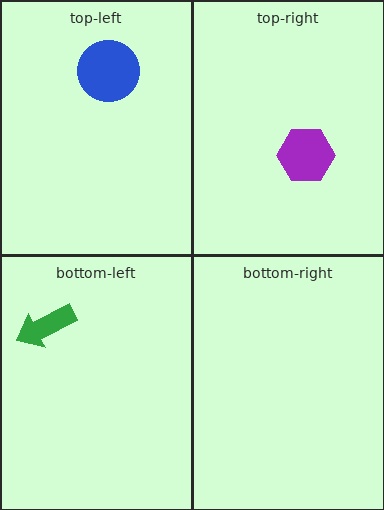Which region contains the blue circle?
The top-left region.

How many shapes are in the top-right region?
1.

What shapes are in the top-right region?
The purple hexagon.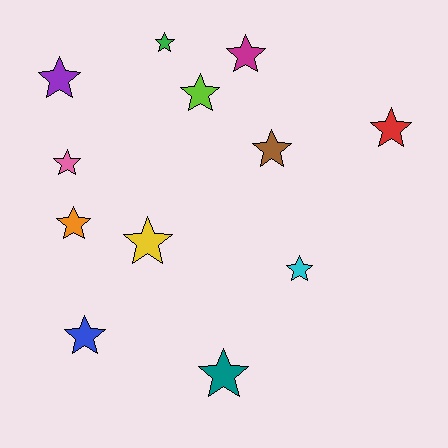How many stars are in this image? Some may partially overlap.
There are 12 stars.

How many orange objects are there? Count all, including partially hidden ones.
There is 1 orange object.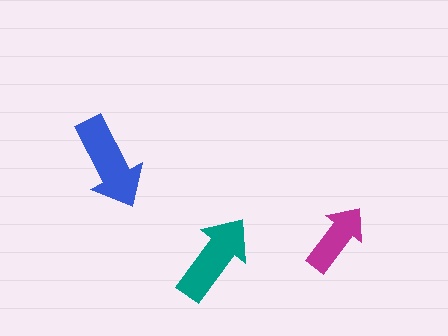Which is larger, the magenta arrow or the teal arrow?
The teal one.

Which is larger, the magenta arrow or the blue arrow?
The blue one.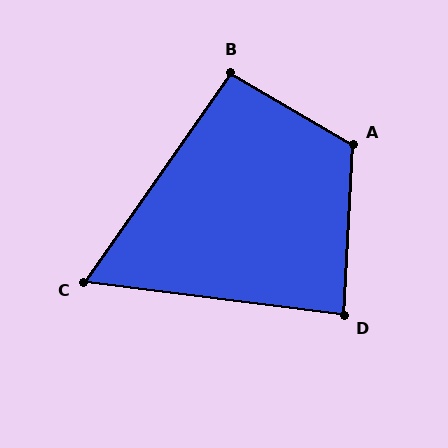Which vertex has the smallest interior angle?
C, at approximately 62 degrees.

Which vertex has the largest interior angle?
A, at approximately 118 degrees.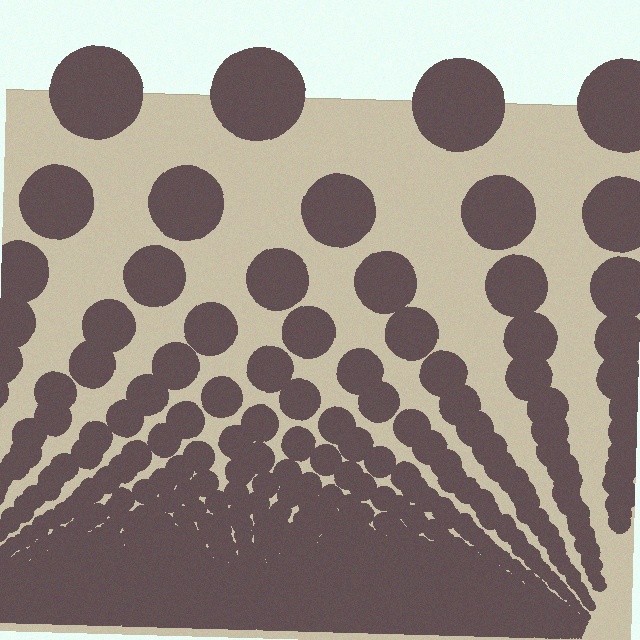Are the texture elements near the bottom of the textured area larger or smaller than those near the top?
Smaller. The gradient is inverted — elements near the bottom are smaller and denser.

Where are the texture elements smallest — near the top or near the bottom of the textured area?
Near the bottom.